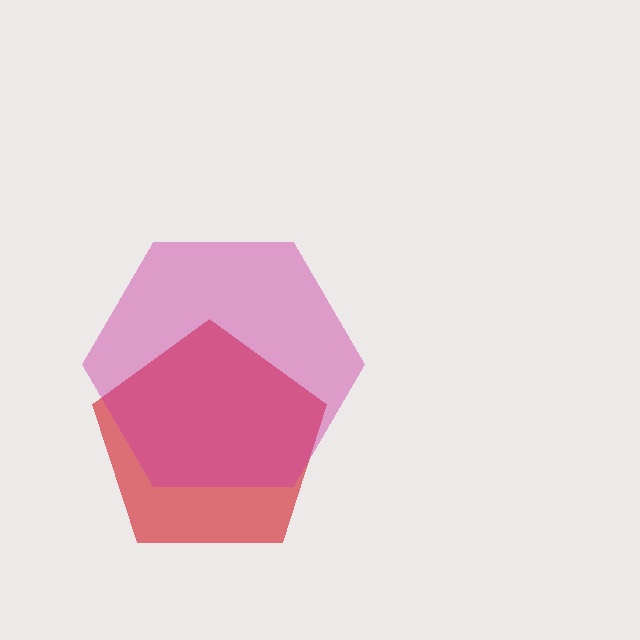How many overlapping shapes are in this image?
There are 2 overlapping shapes in the image.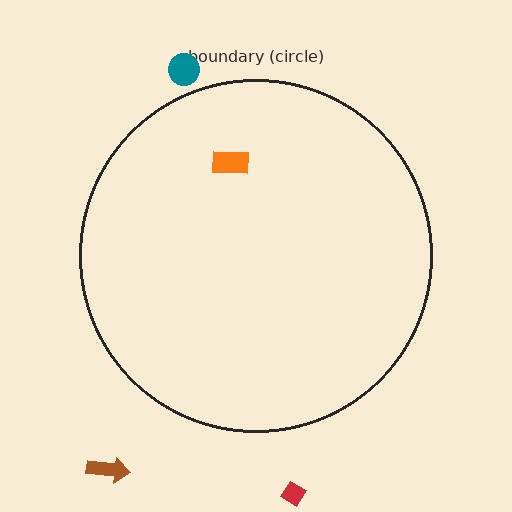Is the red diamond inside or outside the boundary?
Outside.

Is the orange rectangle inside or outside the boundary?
Inside.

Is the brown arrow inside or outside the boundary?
Outside.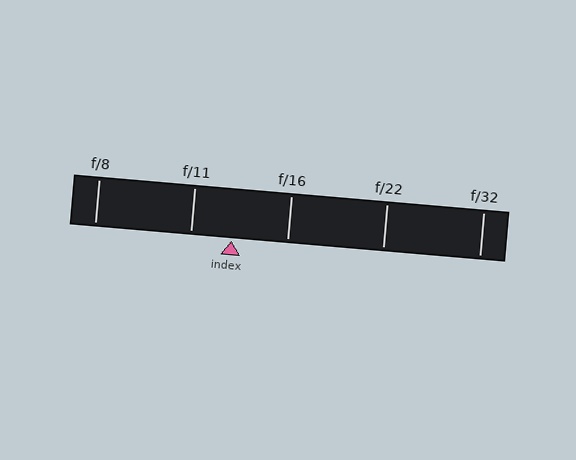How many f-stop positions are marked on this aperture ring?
There are 5 f-stop positions marked.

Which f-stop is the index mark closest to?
The index mark is closest to f/11.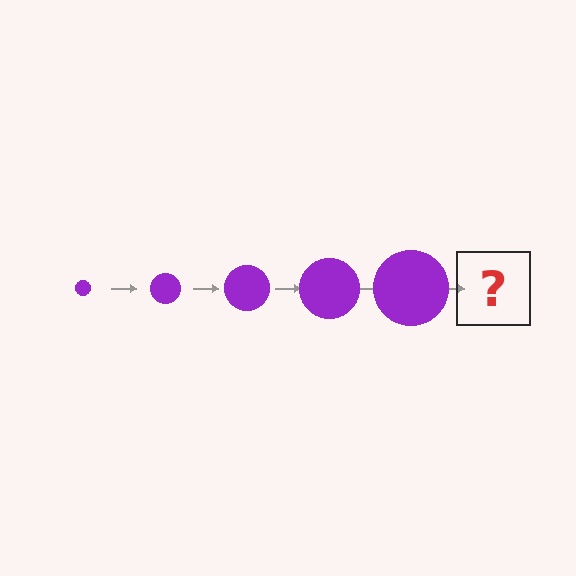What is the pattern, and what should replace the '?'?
The pattern is that the circle gets progressively larger each step. The '?' should be a purple circle, larger than the previous one.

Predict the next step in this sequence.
The next step is a purple circle, larger than the previous one.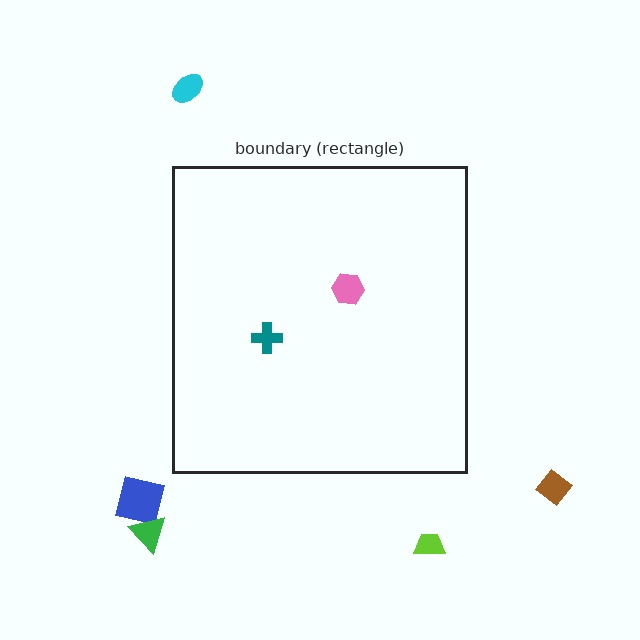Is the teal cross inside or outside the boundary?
Inside.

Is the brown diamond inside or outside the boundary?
Outside.